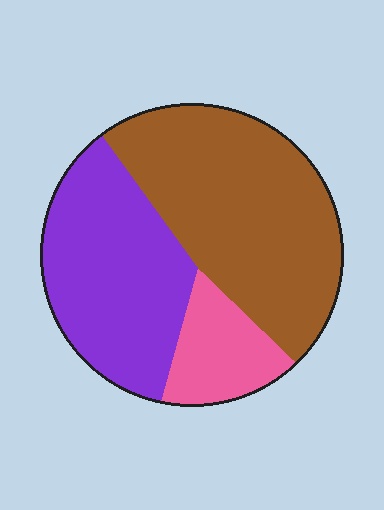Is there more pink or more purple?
Purple.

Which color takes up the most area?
Brown, at roughly 50%.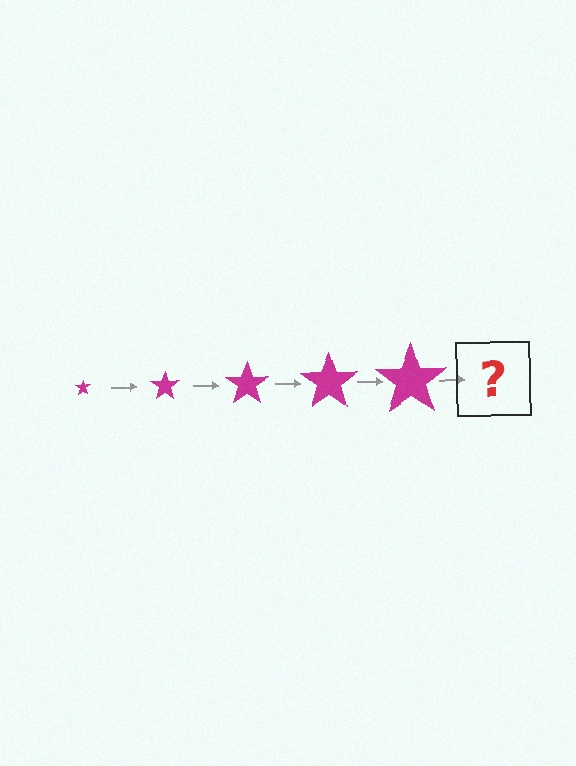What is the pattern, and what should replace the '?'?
The pattern is that the star gets progressively larger each step. The '?' should be a magenta star, larger than the previous one.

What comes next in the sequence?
The next element should be a magenta star, larger than the previous one.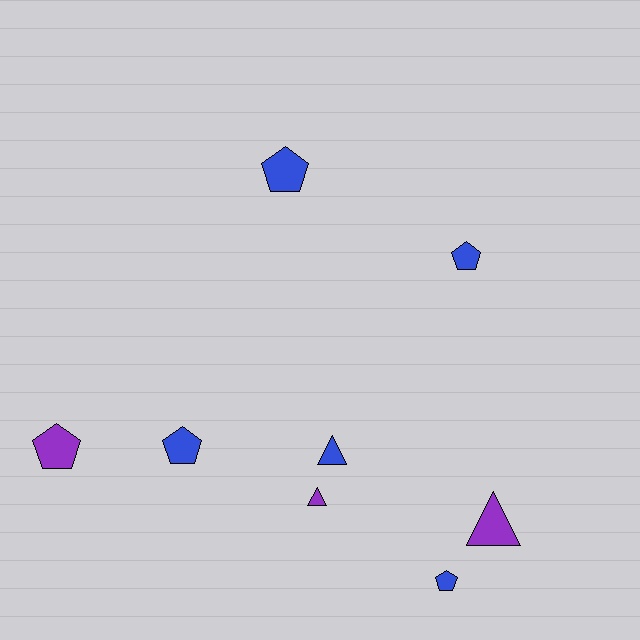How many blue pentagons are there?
There are 4 blue pentagons.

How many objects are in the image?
There are 8 objects.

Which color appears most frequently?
Blue, with 5 objects.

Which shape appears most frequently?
Pentagon, with 5 objects.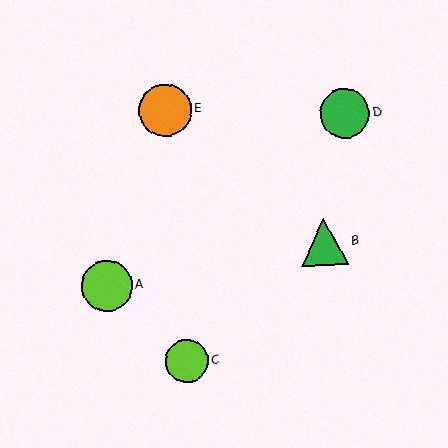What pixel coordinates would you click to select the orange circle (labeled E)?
Click at (165, 110) to select the orange circle E.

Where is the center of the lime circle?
The center of the lime circle is at (187, 361).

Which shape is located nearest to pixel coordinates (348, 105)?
The green circle (labeled D) at (345, 113) is nearest to that location.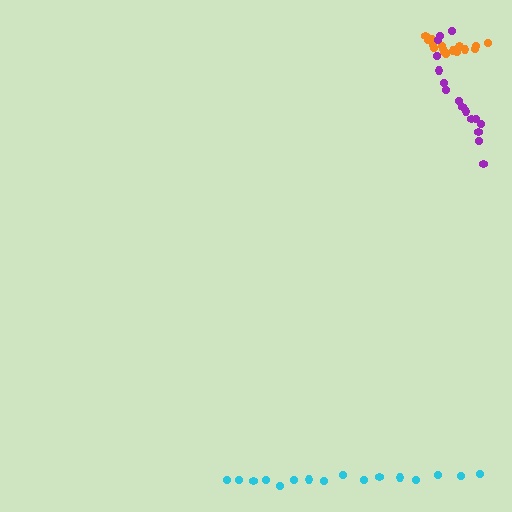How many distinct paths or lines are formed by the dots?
There are 3 distinct paths.